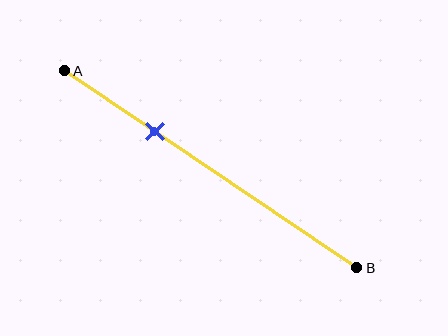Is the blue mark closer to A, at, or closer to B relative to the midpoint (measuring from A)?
The blue mark is closer to point A than the midpoint of segment AB.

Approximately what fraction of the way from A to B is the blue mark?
The blue mark is approximately 30% of the way from A to B.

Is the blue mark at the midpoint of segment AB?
No, the mark is at about 30% from A, not at the 50% midpoint.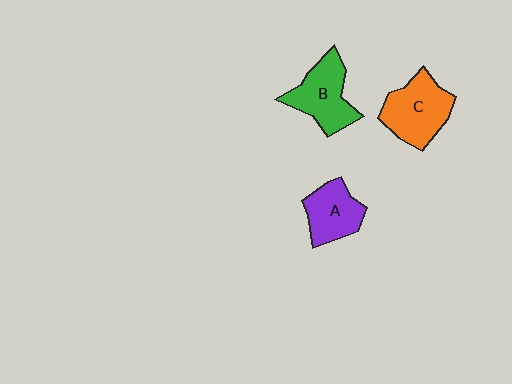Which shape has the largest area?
Shape C (orange).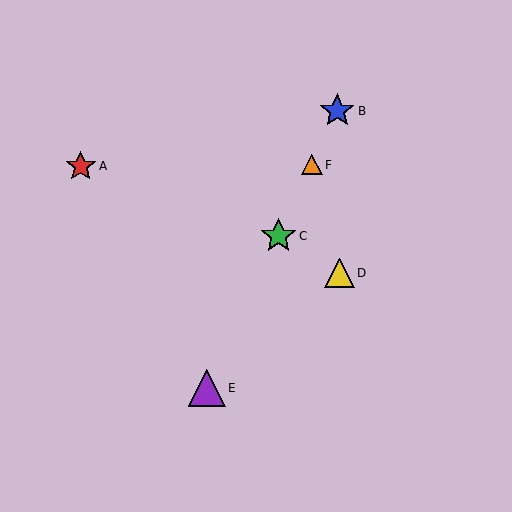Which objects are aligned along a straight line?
Objects B, C, E, F are aligned along a straight line.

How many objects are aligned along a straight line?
4 objects (B, C, E, F) are aligned along a straight line.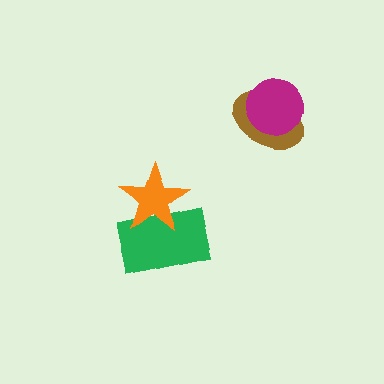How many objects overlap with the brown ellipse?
1 object overlaps with the brown ellipse.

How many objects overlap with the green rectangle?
1 object overlaps with the green rectangle.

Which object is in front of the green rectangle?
The orange star is in front of the green rectangle.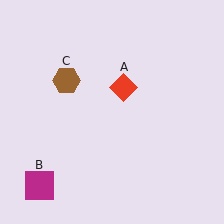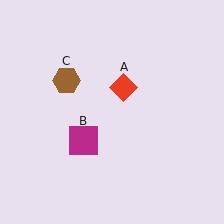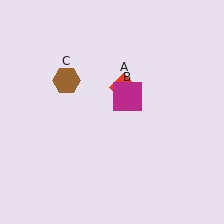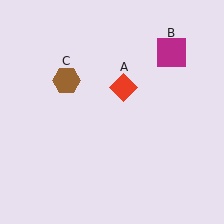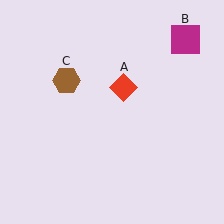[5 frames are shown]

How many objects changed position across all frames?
1 object changed position: magenta square (object B).